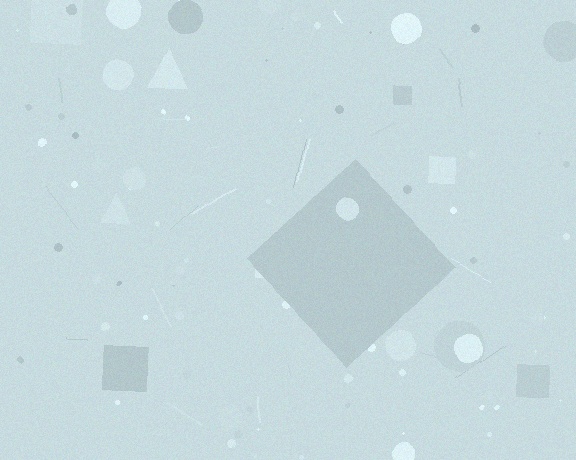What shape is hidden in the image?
A diamond is hidden in the image.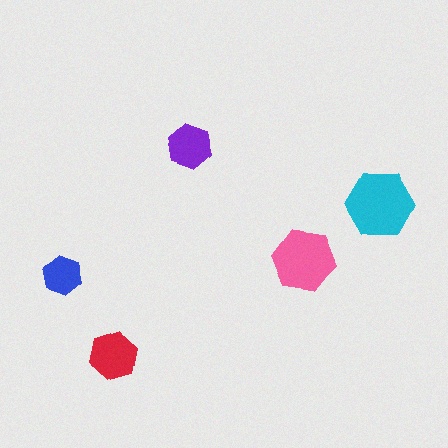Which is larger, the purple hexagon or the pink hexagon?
The pink one.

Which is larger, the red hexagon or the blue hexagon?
The red one.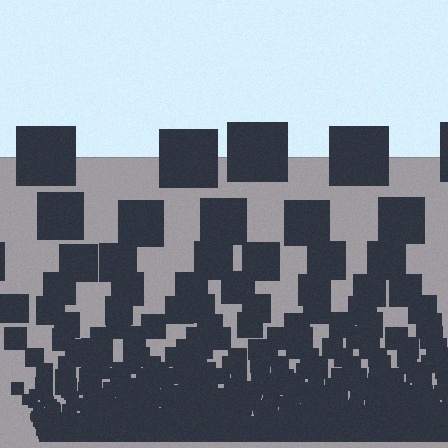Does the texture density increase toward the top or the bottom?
Density increases toward the bottom.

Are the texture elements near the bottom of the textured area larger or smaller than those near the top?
Smaller. The gradient is inverted — elements near the bottom are smaller and denser.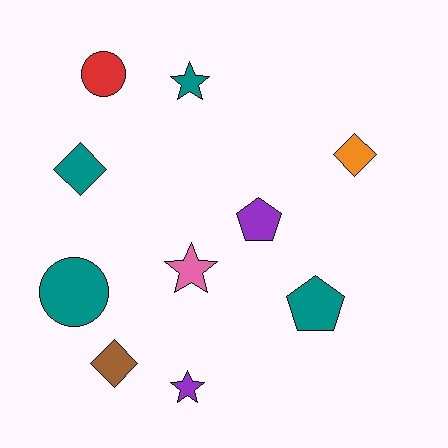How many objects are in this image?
There are 10 objects.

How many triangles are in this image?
There are no triangles.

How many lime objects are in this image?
There are no lime objects.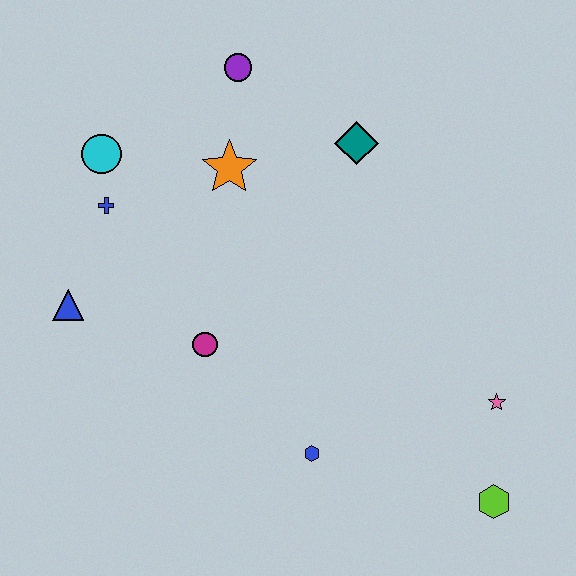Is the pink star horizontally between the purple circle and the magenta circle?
No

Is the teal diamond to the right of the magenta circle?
Yes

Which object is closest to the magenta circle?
The blue triangle is closest to the magenta circle.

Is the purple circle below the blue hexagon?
No